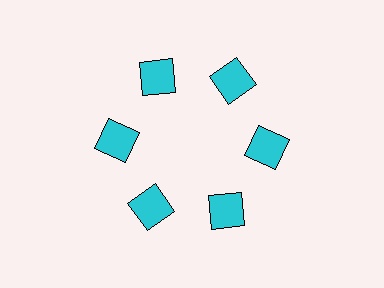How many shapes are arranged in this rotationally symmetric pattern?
There are 6 shapes, arranged in 6 groups of 1.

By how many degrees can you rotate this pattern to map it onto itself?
The pattern maps onto itself every 60 degrees of rotation.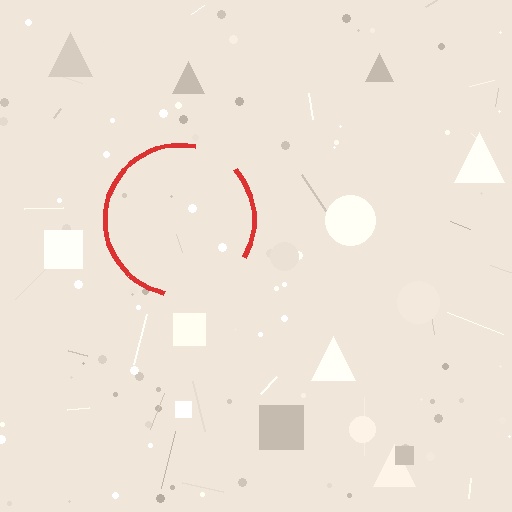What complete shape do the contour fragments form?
The contour fragments form a circle.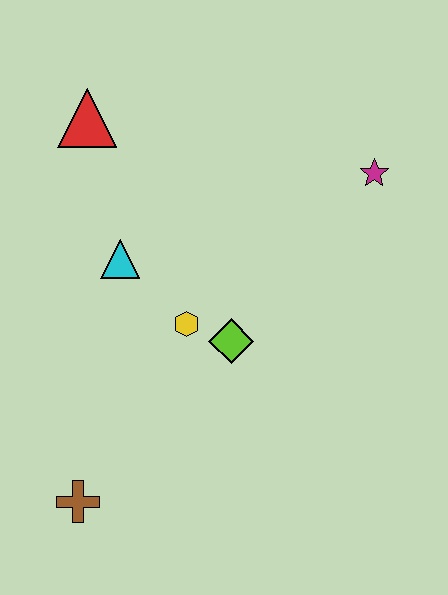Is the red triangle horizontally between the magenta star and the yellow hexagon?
No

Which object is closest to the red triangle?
The cyan triangle is closest to the red triangle.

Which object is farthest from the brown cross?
The magenta star is farthest from the brown cross.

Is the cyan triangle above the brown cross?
Yes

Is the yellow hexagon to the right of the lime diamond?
No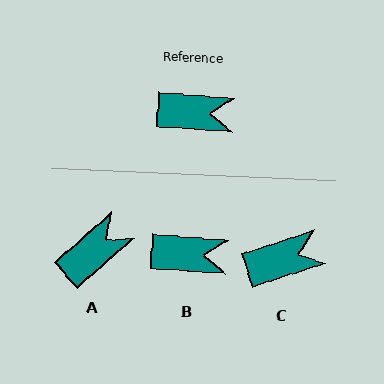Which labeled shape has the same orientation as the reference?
B.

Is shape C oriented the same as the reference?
No, it is off by about 22 degrees.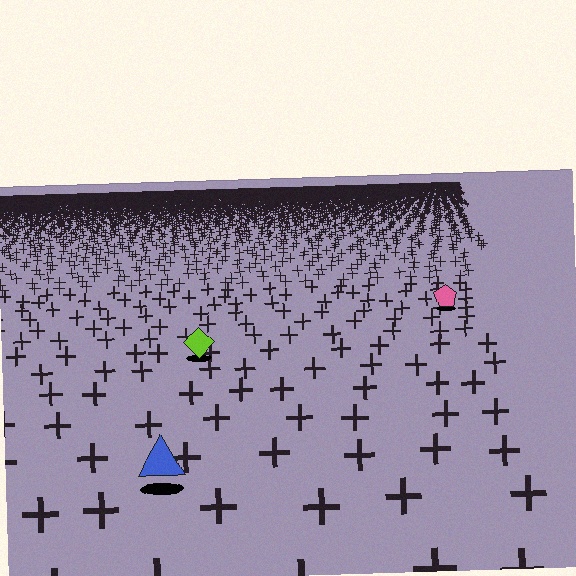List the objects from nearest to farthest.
From nearest to farthest: the blue triangle, the lime diamond, the pink pentagon.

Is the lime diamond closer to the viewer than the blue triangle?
No. The blue triangle is closer — you can tell from the texture gradient: the ground texture is coarser near it.